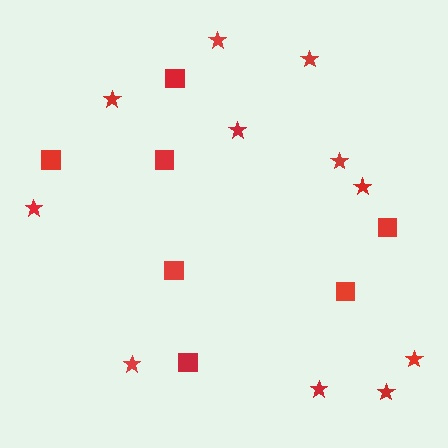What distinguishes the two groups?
There are 2 groups: one group of squares (7) and one group of stars (11).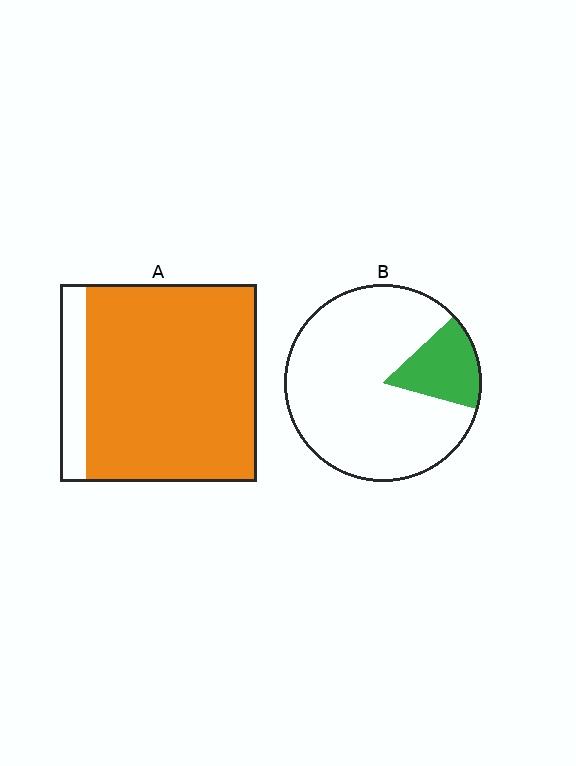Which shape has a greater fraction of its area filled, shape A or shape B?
Shape A.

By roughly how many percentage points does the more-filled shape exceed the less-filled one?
By roughly 70 percentage points (A over B).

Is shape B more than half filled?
No.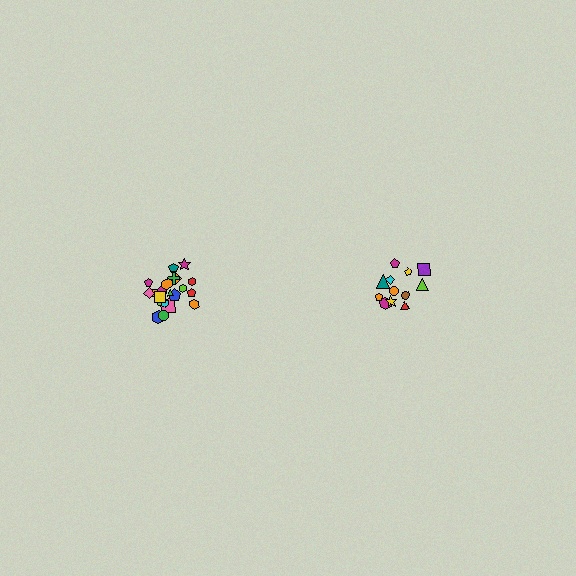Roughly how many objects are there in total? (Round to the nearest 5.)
Roughly 35 objects in total.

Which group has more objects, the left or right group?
The left group.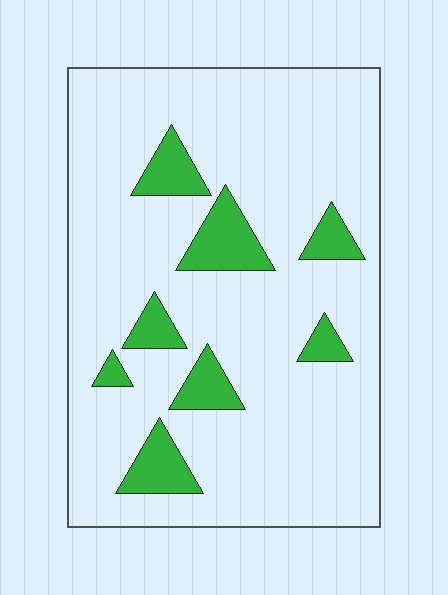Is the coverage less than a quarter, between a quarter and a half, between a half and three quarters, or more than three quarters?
Less than a quarter.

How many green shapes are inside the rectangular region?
8.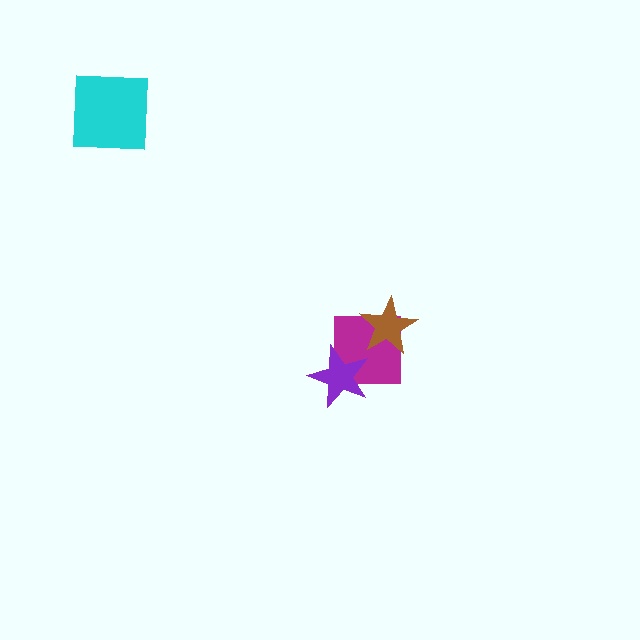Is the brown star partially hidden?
No, no other shape covers it.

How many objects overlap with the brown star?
1 object overlaps with the brown star.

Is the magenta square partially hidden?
Yes, it is partially covered by another shape.